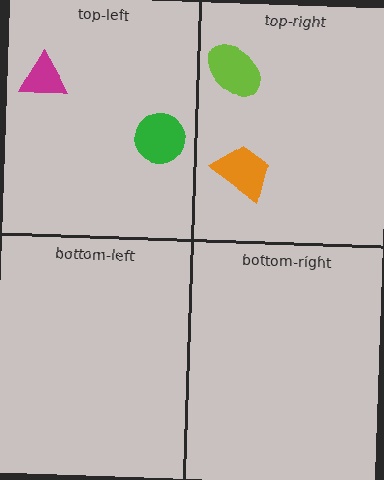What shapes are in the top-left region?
The magenta triangle, the green circle.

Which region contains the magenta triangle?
The top-left region.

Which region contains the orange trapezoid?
The top-right region.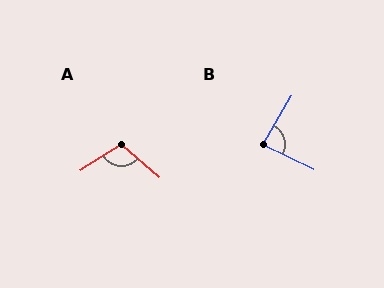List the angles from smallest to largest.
B (85°), A (106°).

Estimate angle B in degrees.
Approximately 85 degrees.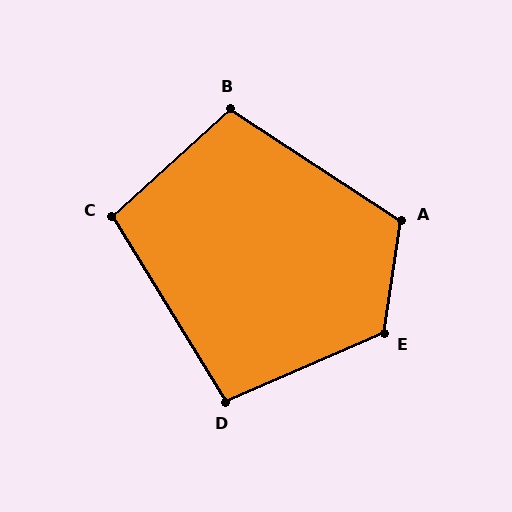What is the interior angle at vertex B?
Approximately 104 degrees (obtuse).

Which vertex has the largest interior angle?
E, at approximately 122 degrees.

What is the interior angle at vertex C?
Approximately 101 degrees (obtuse).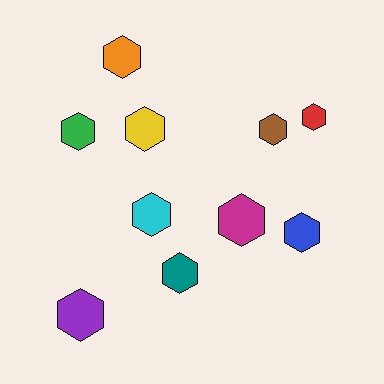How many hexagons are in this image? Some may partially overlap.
There are 10 hexagons.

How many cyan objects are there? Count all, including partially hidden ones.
There is 1 cyan object.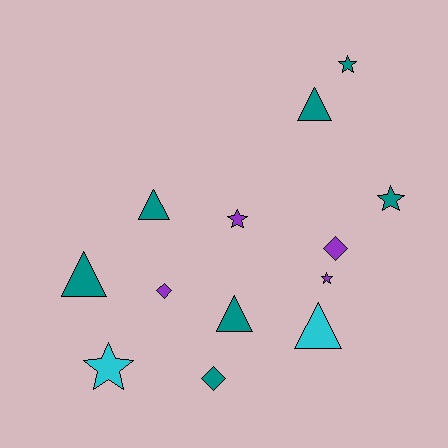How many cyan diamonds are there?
There are no cyan diamonds.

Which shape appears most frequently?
Star, with 5 objects.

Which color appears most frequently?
Teal, with 7 objects.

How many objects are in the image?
There are 13 objects.